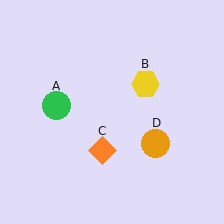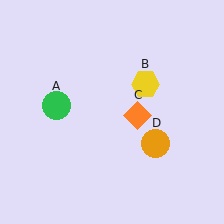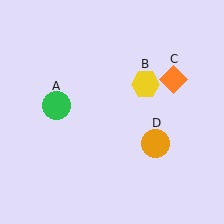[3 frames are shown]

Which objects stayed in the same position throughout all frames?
Green circle (object A) and yellow hexagon (object B) and orange circle (object D) remained stationary.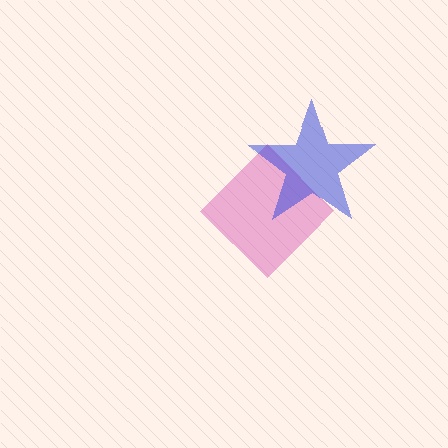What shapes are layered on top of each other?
The layered shapes are: a pink diamond, a blue star.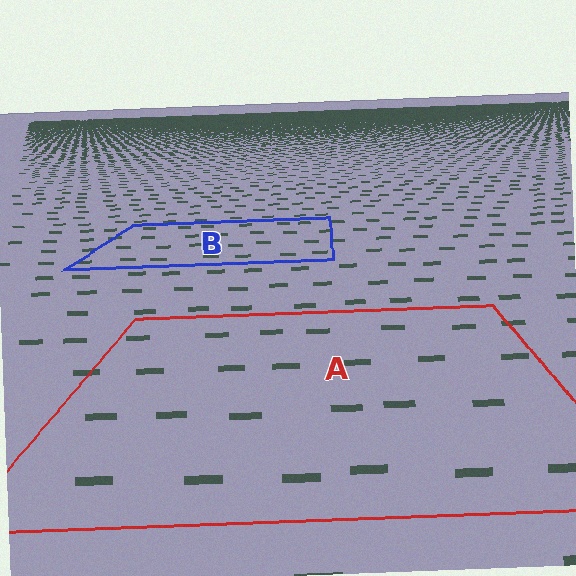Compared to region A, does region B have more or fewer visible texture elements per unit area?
Region B has more texture elements per unit area — they are packed more densely because it is farther away.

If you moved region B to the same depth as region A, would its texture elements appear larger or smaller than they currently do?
They would appear larger. At a closer depth, the same texture elements are projected at a bigger on-screen size.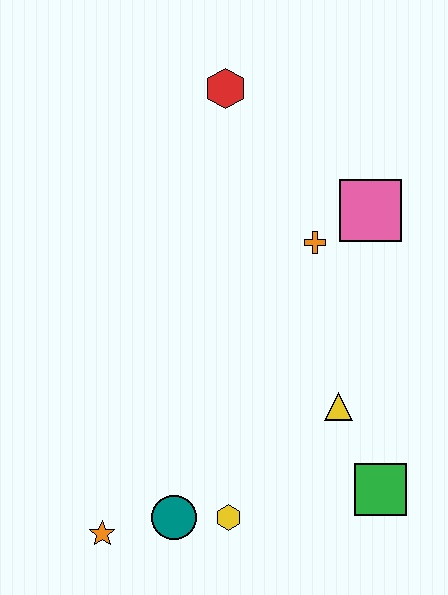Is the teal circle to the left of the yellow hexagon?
Yes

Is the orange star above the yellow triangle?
No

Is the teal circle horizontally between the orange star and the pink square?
Yes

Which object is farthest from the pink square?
The orange star is farthest from the pink square.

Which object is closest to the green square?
The yellow triangle is closest to the green square.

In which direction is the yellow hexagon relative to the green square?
The yellow hexagon is to the left of the green square.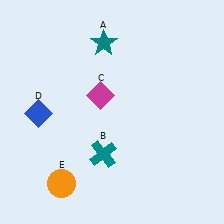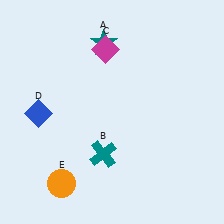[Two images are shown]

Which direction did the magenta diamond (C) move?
The magenta diamond (C) moved up.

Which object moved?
The magenta diamond (C) moved up.